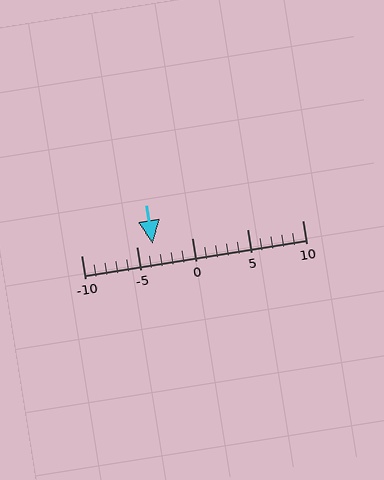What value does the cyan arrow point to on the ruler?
The cyan arrow points to approximately -4.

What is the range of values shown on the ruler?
The ruler shows values from -10 to 10.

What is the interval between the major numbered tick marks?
The major tick marks are spaced 5 units apart.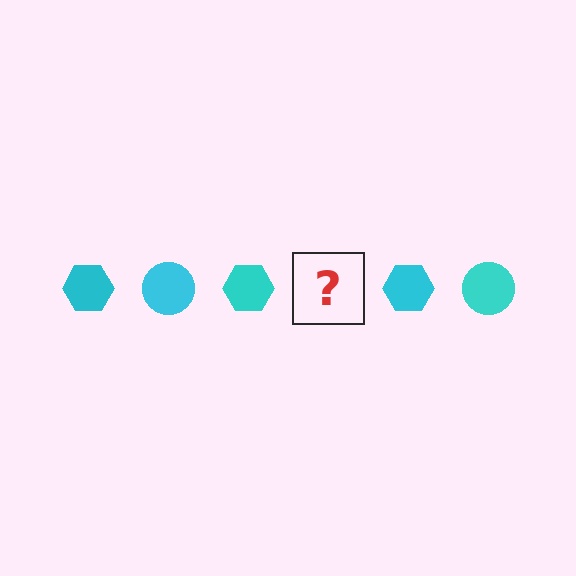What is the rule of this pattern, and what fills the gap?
The rule is that the pattern cycles through hexagon, circle shapes in cyan. The gap should be filled with a cyan circle.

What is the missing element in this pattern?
The missing element is a cyan circle.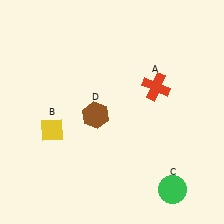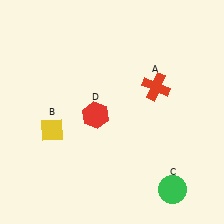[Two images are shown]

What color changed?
The hexagon (D) changed from brown in Image 1 to red in Image 2.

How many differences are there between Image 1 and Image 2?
There is 1 difference between the two images.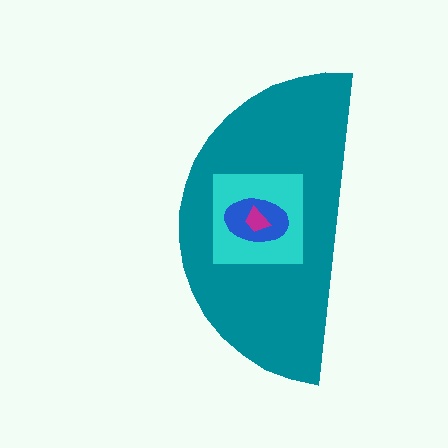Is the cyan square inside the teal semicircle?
Yes.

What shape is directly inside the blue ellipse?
The magenta trapezoid.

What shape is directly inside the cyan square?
The blue ellipse.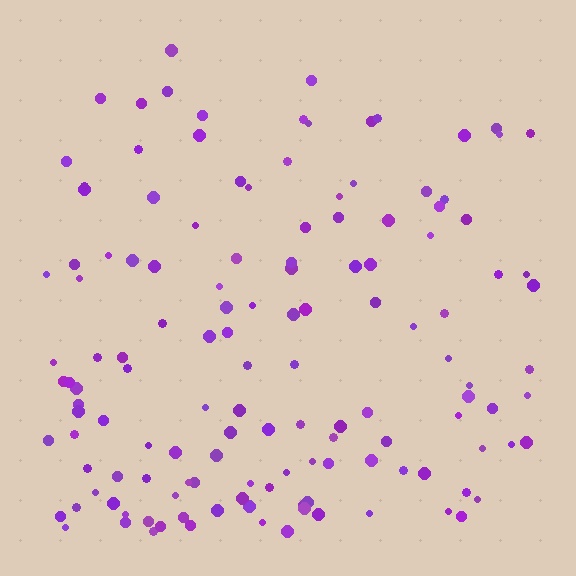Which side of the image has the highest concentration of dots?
The bottom.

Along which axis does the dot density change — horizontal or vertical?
Vertical.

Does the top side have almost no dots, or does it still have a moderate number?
Still a moderate number, just noticeably fewer than the bottom.